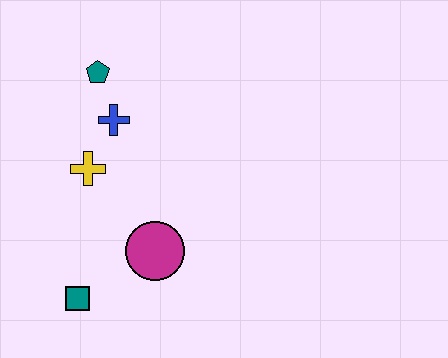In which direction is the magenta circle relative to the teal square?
The magenta circle is to the right of the teal square.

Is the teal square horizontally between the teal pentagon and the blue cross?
No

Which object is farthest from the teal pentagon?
The teal square is farthest from the teal pentagon.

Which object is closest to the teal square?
The magenta circle is closest to the teal square.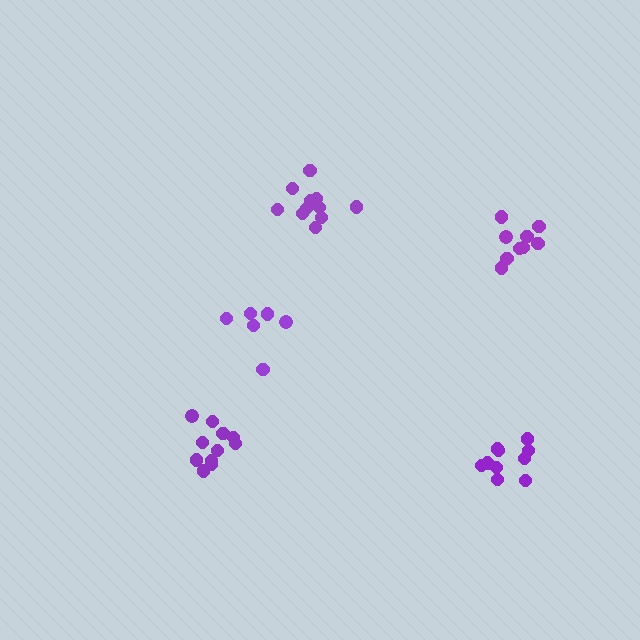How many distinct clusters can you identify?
There are 5 distinct clusters.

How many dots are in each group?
Group 1: 11 dots, Group 2: 9 dots, Group 3: 10 dots, Group 4: 6 dots, Group 5: 11 dots (47 total).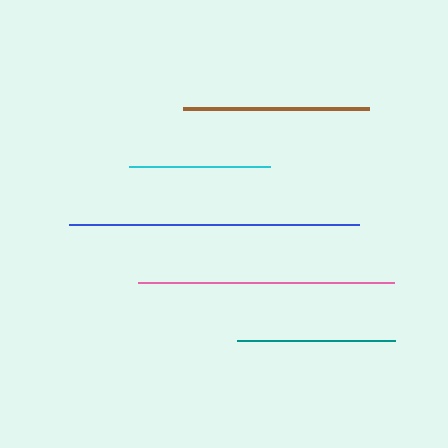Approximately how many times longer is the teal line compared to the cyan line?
The teal line is approximately 1.1 times the length of the cyan line.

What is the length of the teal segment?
The teal segment is approximately 159 pixels long.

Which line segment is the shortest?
The cyan line is the shortest at approximately 141 pixels.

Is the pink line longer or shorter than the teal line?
The pink line is longer than the teal line.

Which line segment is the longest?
The blue line is the longest at approximately 291 pixels.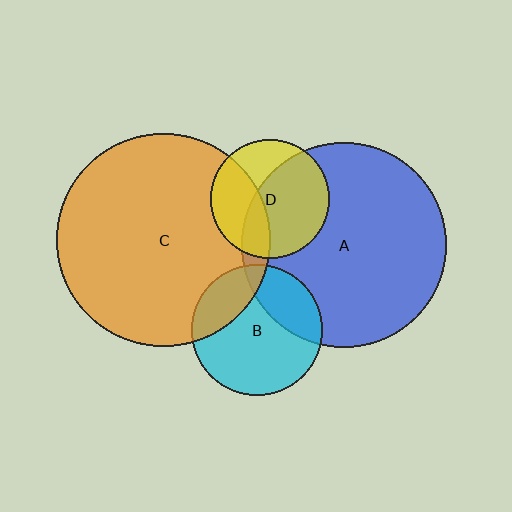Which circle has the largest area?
Circle C (orange).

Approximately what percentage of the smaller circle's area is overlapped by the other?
Approximately 25%.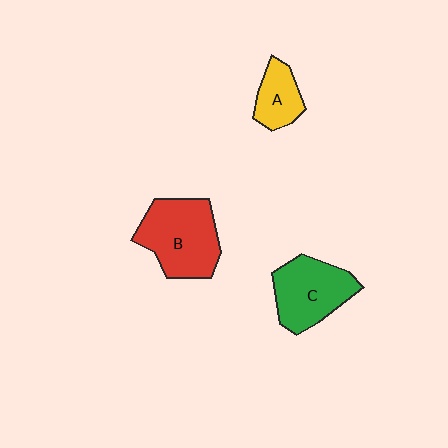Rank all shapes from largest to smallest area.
From largest to smallest: B (red), C (green), A (yellow).